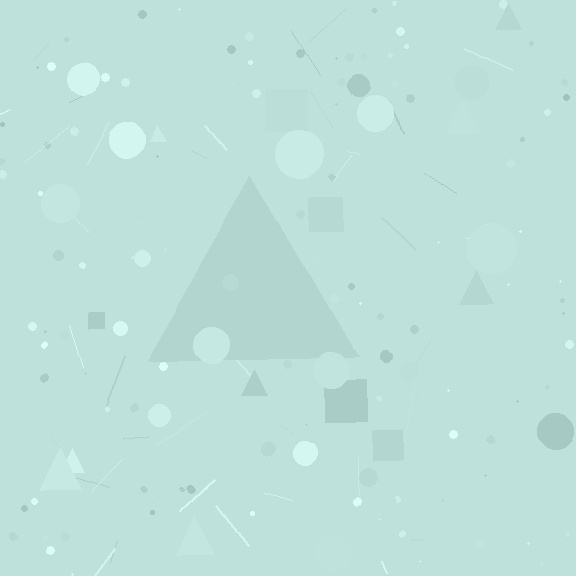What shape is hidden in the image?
A triangle is hidden in the image.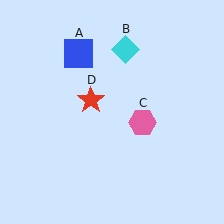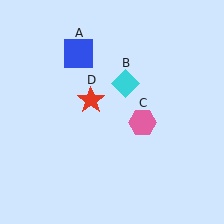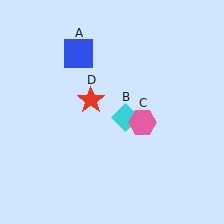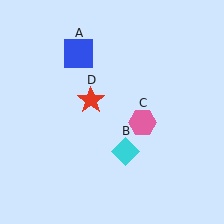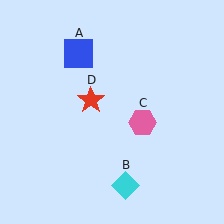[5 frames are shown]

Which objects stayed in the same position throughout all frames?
Blue square (object A) and pink hexagon (object C) and red star (object D) remained stationary.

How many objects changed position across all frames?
1 object changed position: cyan diamond (object B).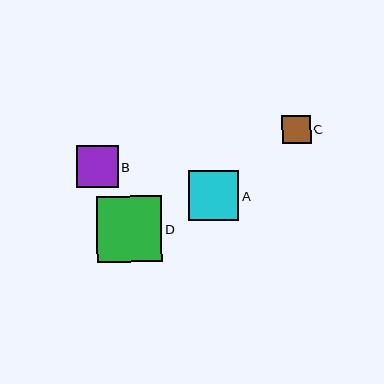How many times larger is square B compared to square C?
Square B is approximately 1.5 times the size of square C.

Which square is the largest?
Square D is the largest with a size of approximately 65 pixels.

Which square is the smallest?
Square C is the smallest with a size of approximately 28 pixels.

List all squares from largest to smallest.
From largest to smallest: D, A, B, C.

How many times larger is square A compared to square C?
Square A is approximately 1.8 times the size of square C.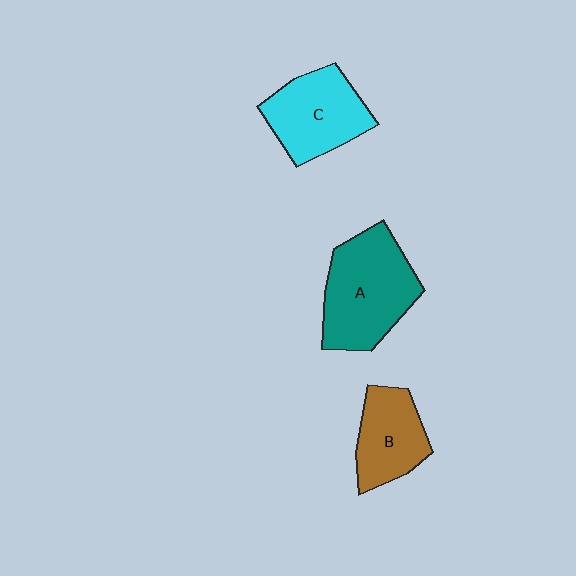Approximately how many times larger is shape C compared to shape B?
Approximately 1.2 times.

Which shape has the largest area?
Shape A (teal).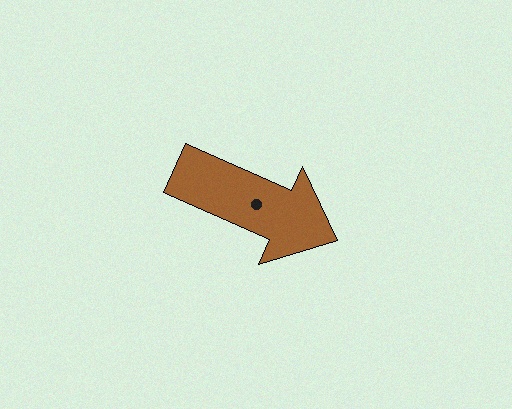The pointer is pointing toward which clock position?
Roughly 4 o'clock.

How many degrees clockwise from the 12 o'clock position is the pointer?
Approximately 114 degrees.